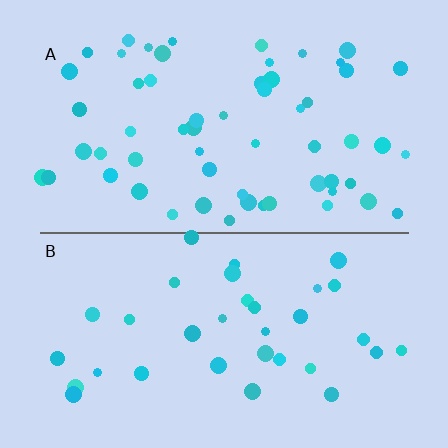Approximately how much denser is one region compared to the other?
Approximately 1.7× — region A over region B.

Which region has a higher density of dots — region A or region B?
A (the top).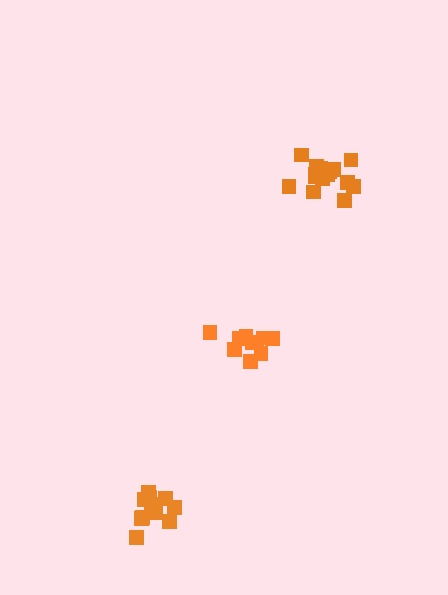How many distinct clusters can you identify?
There are 3 distinct clusters.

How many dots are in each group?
Group 1: 10 dots, Group 2: 16 dots, Group 3: 11 dots (37 total).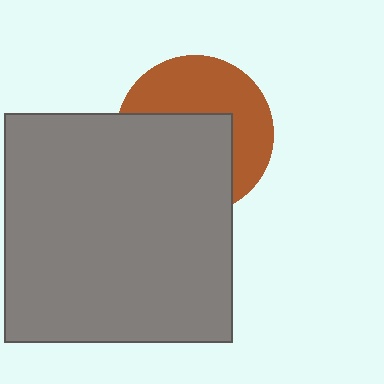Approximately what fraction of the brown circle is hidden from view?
Roughly 52% of the brown circle is hidden behind the gray square.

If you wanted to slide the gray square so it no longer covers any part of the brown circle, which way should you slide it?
Slide it down — that is the most direct way to separate the two shapes.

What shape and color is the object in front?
The object in front is a gray square.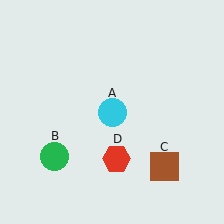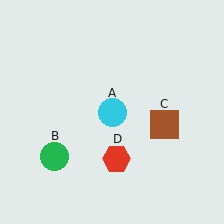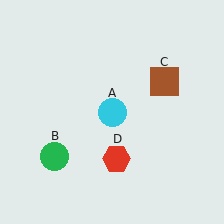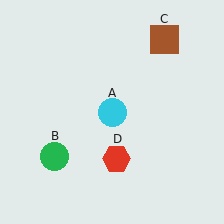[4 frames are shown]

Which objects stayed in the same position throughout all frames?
Cyan circle (object A) and green circle (object B) and red hexagon (object D) remained stationary.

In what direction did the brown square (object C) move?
The brown square (object C) moved up.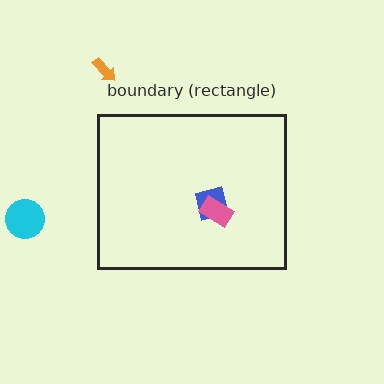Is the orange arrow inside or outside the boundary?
Outside.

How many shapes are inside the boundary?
2 inside, 2 outside.